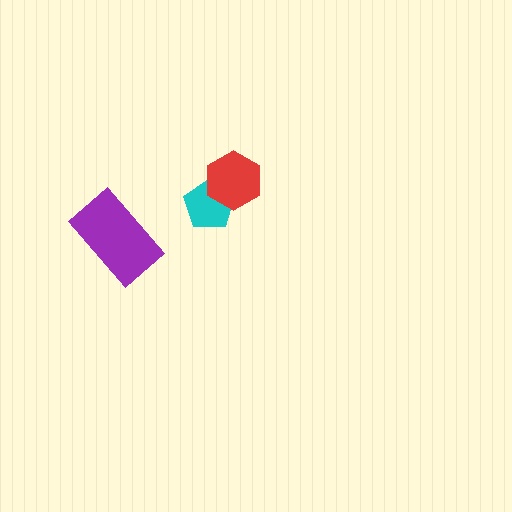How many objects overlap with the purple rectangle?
0 objects overlap with the purple rectangle.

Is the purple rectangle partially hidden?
No, no other shape covers it.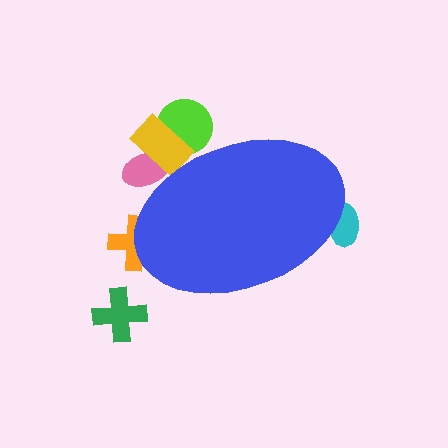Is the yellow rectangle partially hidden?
Yes, the yellow rectangle is partially hidden behind the blue ellipse.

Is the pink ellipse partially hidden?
Yes, the pink ellipse is partially hidden behind the blue ellipse.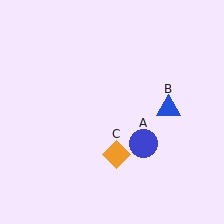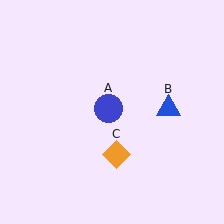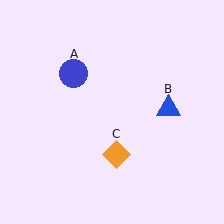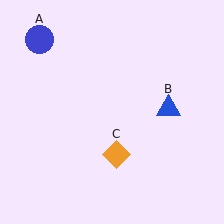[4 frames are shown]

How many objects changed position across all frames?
1 object changed position: blue circle (object A).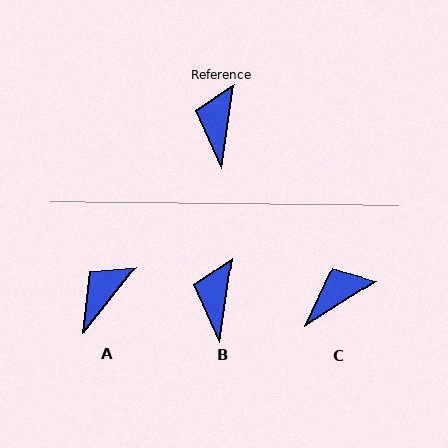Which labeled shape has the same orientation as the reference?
B.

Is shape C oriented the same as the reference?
No, it is off by about 50 degrees.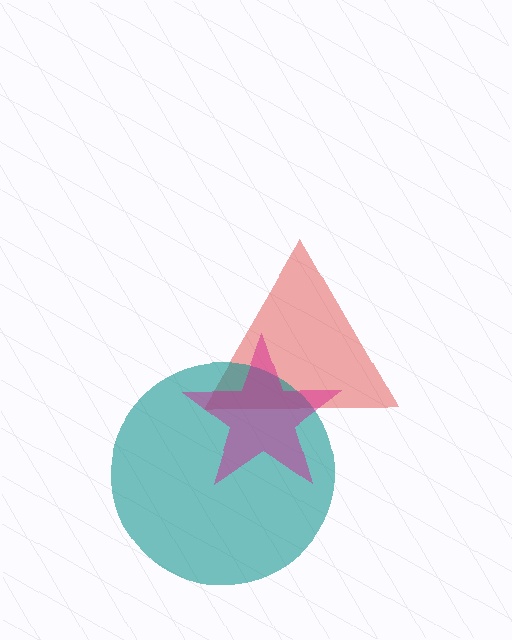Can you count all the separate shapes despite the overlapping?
Yes, there are 3 separate shapes.